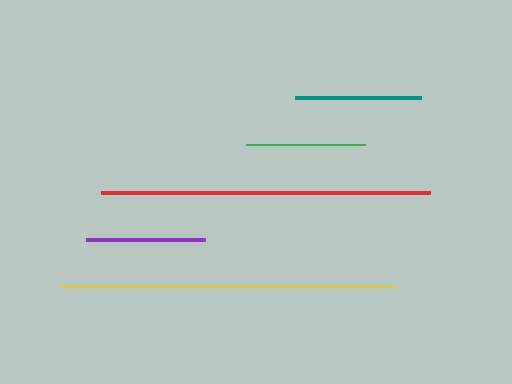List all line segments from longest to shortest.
From longest to shortest: yellow, red, teal, green, purple.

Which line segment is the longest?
The yellow line is the longest at approximately 336 pixels.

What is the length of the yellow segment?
The yellow segment is approximately 336 pixels long.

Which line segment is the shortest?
The purple line is the shortest at approximately 119 pixels.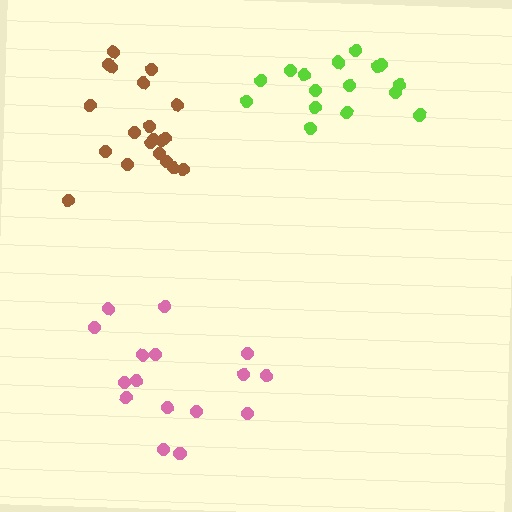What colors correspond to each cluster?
The clusters are colored: pink, brown, lime.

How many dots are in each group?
Group 1: 16 dots, Group 2: 20 dots, Group 3: 17 dots (53 total).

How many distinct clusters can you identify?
There are 3 distinct clusters.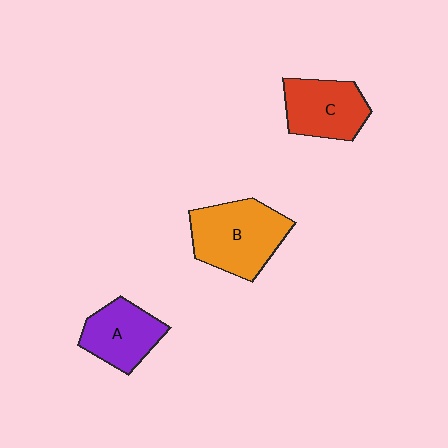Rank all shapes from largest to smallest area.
From largest to smallest: B (orange), C (red), A (purple).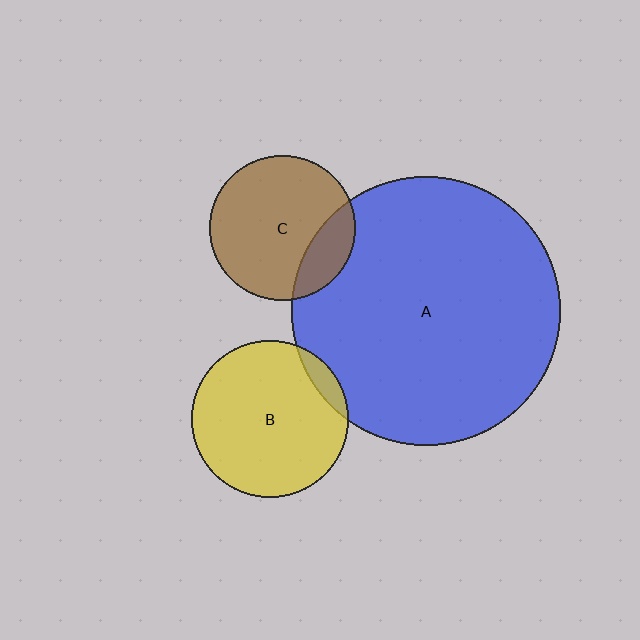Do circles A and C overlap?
Yes.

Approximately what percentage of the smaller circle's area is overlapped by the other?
Approximately 20%.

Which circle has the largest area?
Circle A (blue).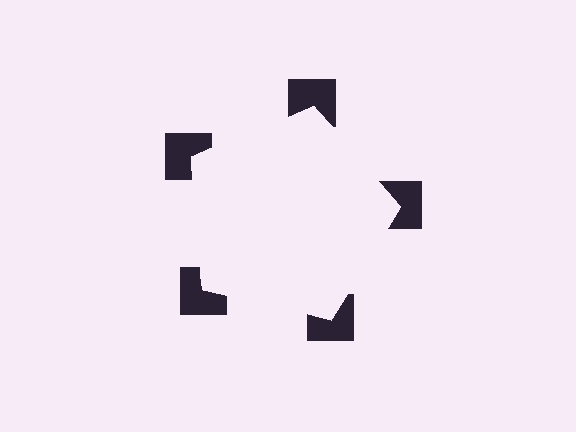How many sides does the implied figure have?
5 sides.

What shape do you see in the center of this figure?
An illusory pentagon — its edges are inferred from the aligned wedge cuts in the notched squares, not physically drawn.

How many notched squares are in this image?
There are 5 — one at each vertex of the illusory pentagon.